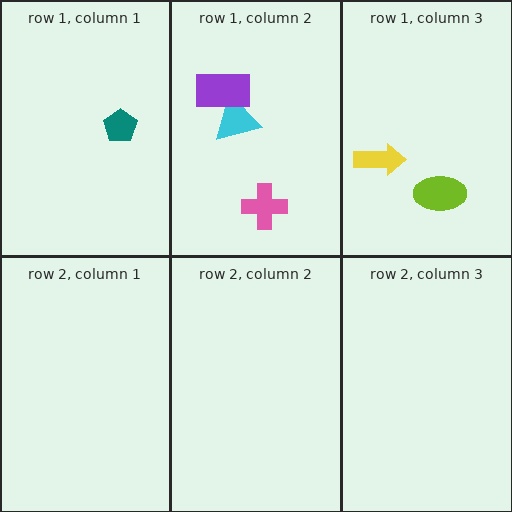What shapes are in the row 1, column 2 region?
The pink cross, the cyan triangle, the purple rectangle.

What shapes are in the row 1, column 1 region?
The teal pentagon.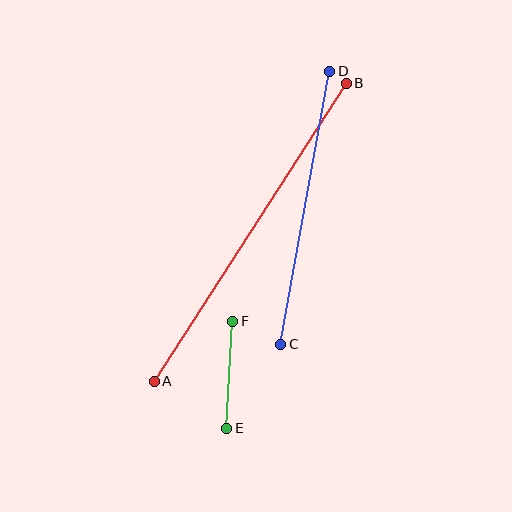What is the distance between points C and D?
The distance is approximately 277 pixels.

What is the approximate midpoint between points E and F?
The midpoint is at approximately (230, 375) pixels.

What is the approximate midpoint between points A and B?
The midpoint is at approximately (250, 232) pixels.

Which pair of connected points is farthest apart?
Points A and B are farthest apart.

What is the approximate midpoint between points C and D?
The midpoint is at approximately (305, 208) pixels.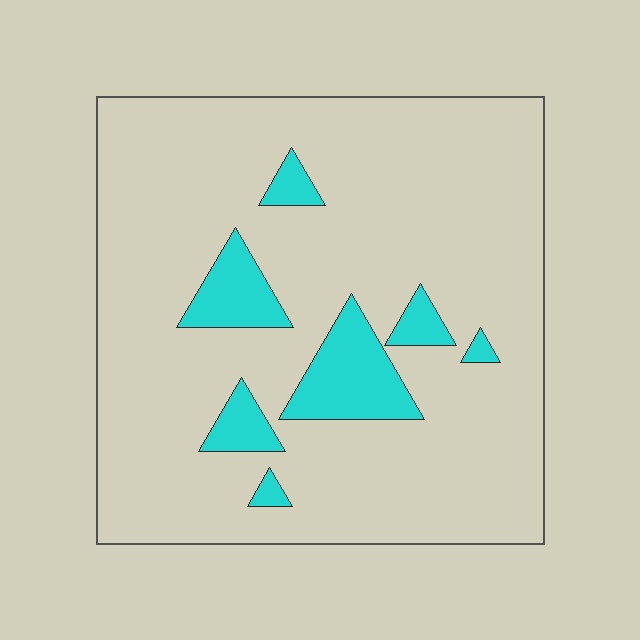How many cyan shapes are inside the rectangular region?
7.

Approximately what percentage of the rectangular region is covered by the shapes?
Approximately 10%.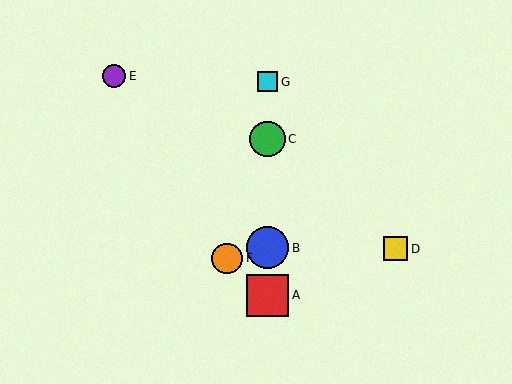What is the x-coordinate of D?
Object D is at x≈396.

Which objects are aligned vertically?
Objects A, B, C, G are aligned vertically.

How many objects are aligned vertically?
4 objects (A, B, C, G) are aligned vertically.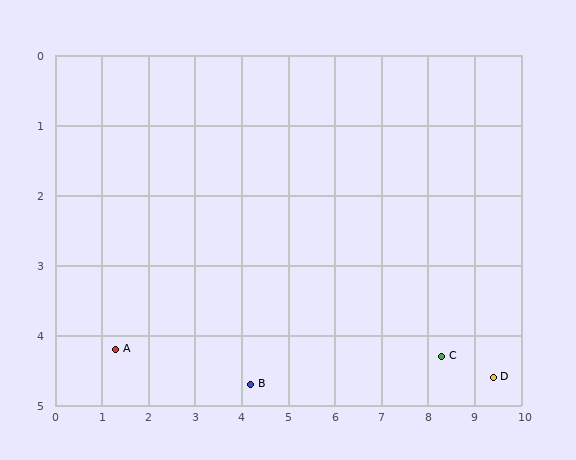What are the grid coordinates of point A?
Point A is at approximately (1.3, 4.2).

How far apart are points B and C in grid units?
Points B and C are about 4.1 grid units apart.